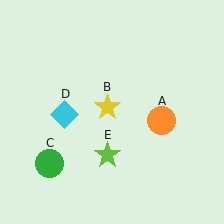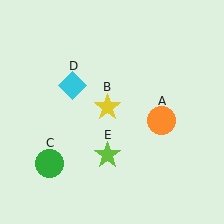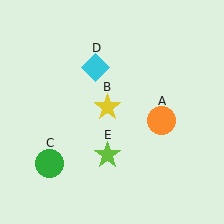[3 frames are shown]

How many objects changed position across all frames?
1 object changed position: cyan diamond (object D).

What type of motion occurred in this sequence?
The cyan diamond (object D) rotated clockwise around the center of the scene.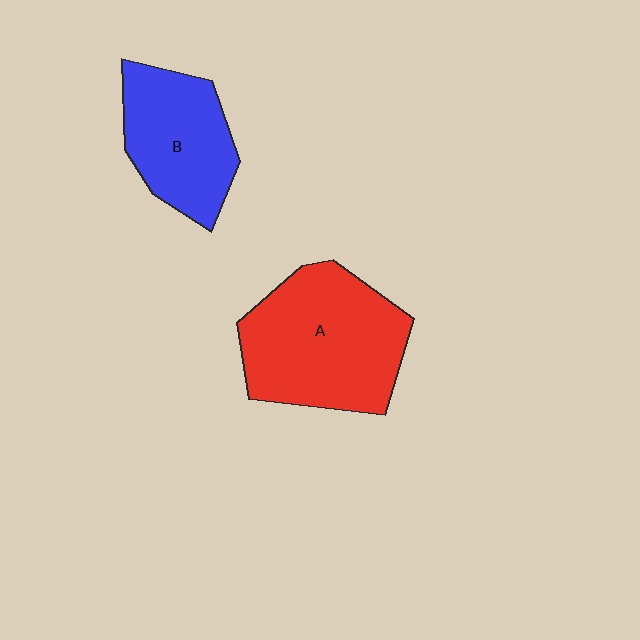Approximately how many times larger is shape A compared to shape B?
Approximately 1.4 times.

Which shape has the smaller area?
Shape B (blue).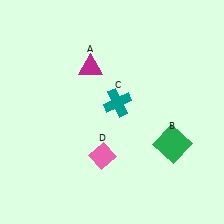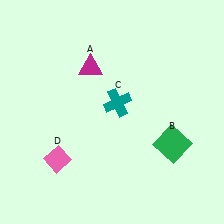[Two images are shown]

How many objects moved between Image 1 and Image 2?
1 object moved between the two images.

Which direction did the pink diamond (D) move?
The pink diamond (D) moved left.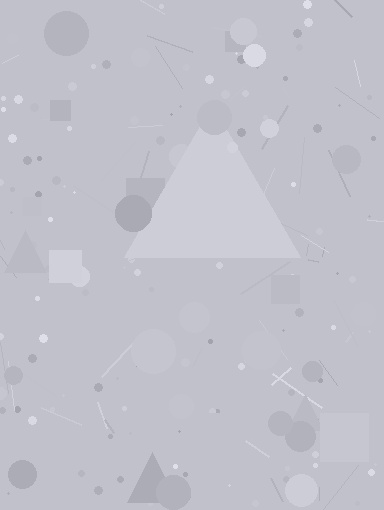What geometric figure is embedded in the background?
A triangle is embedded in the background.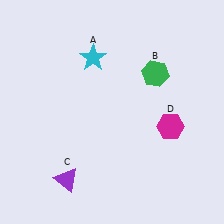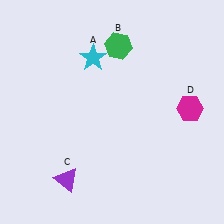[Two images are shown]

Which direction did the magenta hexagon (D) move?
The magenta hexagon (D) moved right.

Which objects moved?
The objects that moved are: the green hexagon (B), the magenta hexagon (D).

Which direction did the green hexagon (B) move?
The green hexagon (B) moved left.